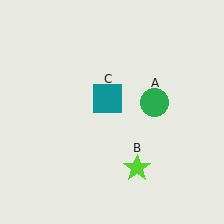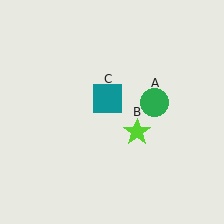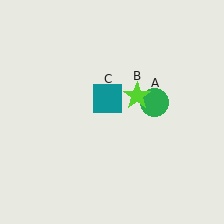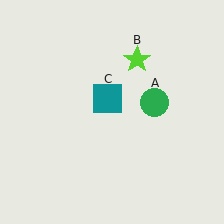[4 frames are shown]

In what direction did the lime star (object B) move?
The lime star (object B) moved up.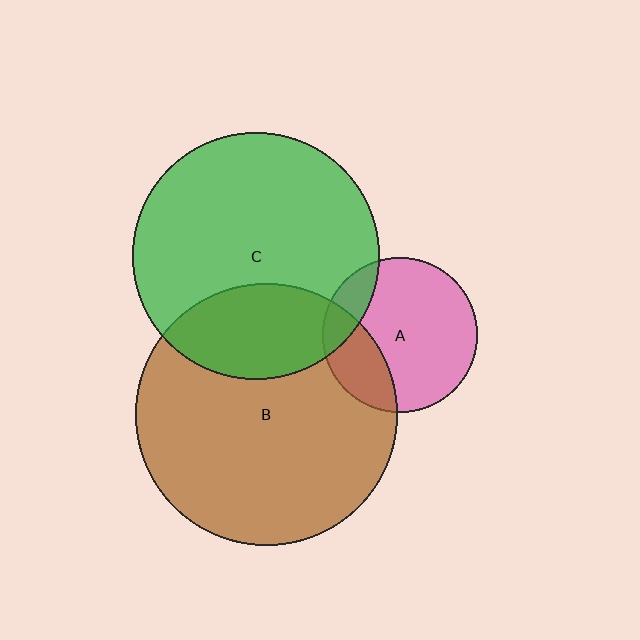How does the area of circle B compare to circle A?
Approximately 2.8 times.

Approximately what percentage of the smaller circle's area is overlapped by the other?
Approximately 25%.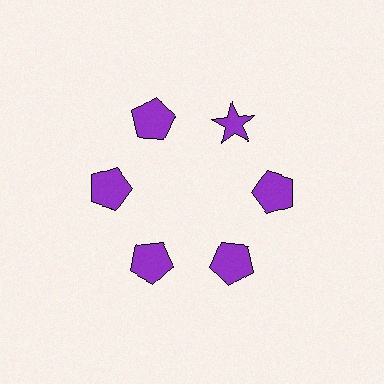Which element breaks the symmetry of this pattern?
The purple star at roughly the 1 o'clock position breaks the symmetry. All other shapes are purple pentagons.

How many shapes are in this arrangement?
There are 6 shapes arranged in a ring pattern.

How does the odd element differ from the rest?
It has a different shape: star instead of pentagon.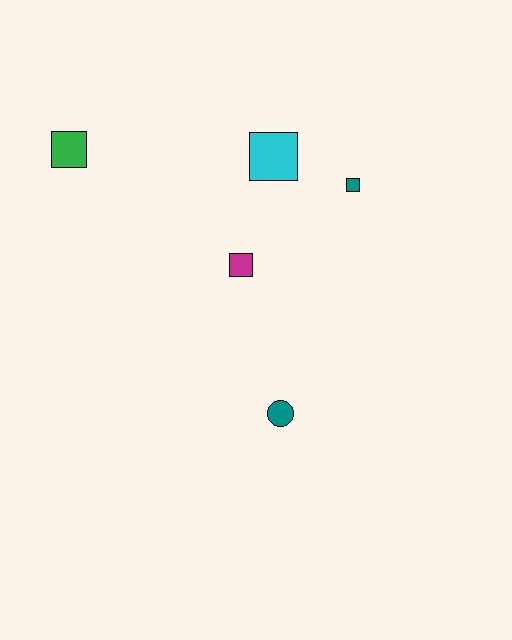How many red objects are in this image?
There are no red objects.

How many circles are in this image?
There is 1 circle.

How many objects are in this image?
There are 5 objects.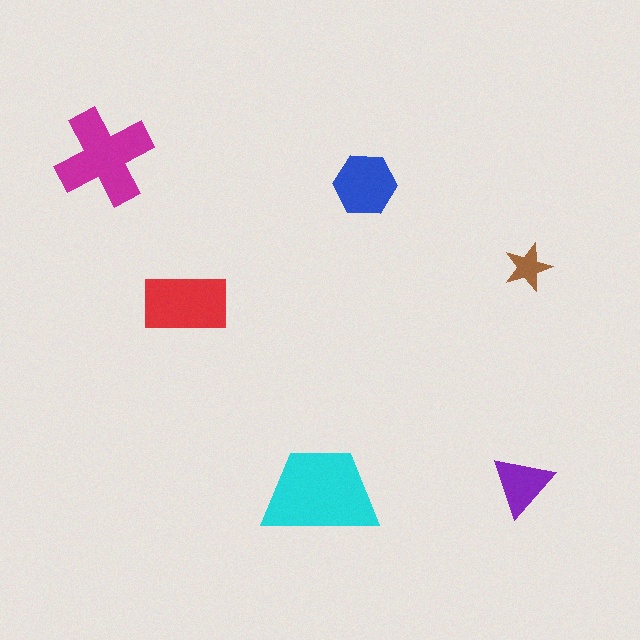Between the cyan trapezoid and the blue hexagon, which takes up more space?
The cyan trapezoid.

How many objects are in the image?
There are 6 objects in the image.